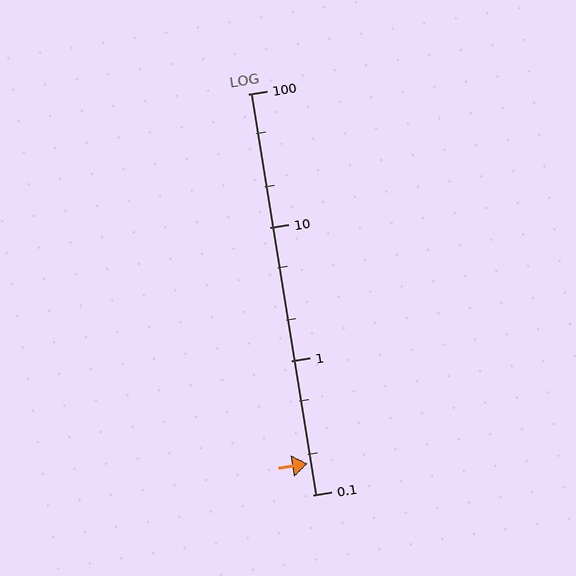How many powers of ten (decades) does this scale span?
The scale spans 3 decades, from 0.1 to 100.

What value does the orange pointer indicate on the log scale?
The pointer indicates approximately 0.17.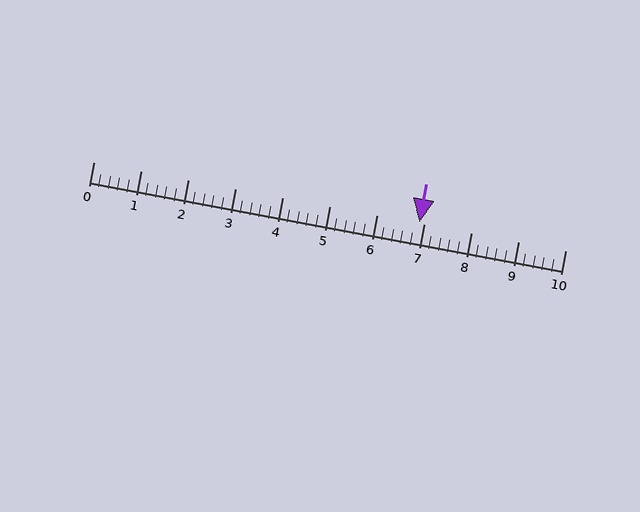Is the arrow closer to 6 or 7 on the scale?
The arrow is closer to 7.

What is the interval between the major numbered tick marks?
The major tick marks are spaced 1 units apart.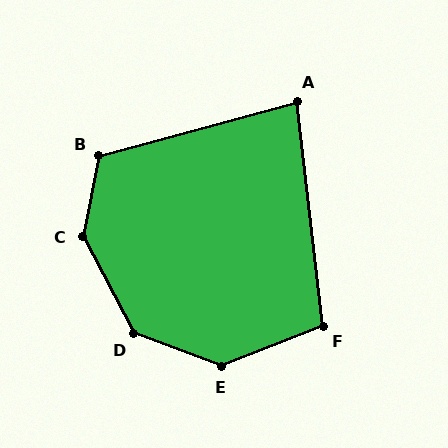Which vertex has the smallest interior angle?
A, at approximately 81 degrees.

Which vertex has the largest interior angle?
C, at approximately 140 degrees.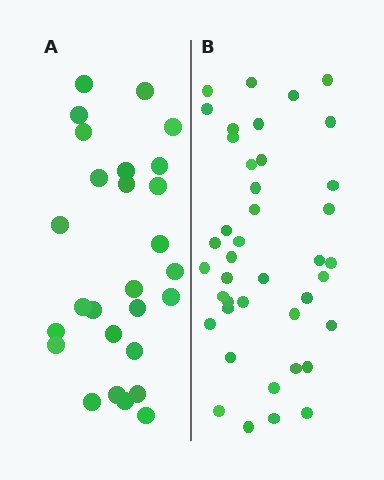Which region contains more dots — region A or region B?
Region B (the right region) has more dots.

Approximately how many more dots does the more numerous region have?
Region B has approximately 15 more dots than region A.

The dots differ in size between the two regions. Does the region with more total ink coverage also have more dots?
No. Region A has more total ink coverage because its dots are larger, but region B actually contains more individual dots. Total area can be misleading — the number of items is what matters here.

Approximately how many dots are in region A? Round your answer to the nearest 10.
About 30 dots. (The exact count is 27, which rounds to 30.)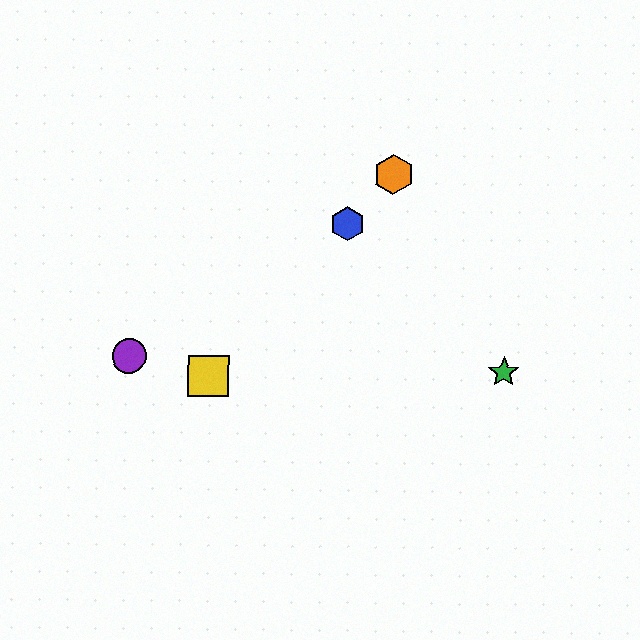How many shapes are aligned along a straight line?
4 shapes (the red hexagon, the blue hexagon, the yellow square, the orange hexagon) are aligned along a straight line.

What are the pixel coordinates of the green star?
The green star is at (504, 372).